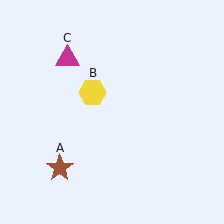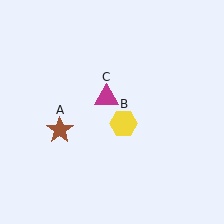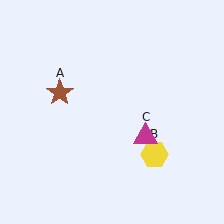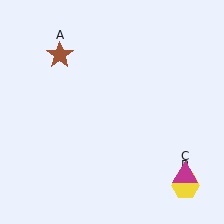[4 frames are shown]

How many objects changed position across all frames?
3 objects changed position: brown star (object A), yellow hexagon (object B), magenta triangle (object C).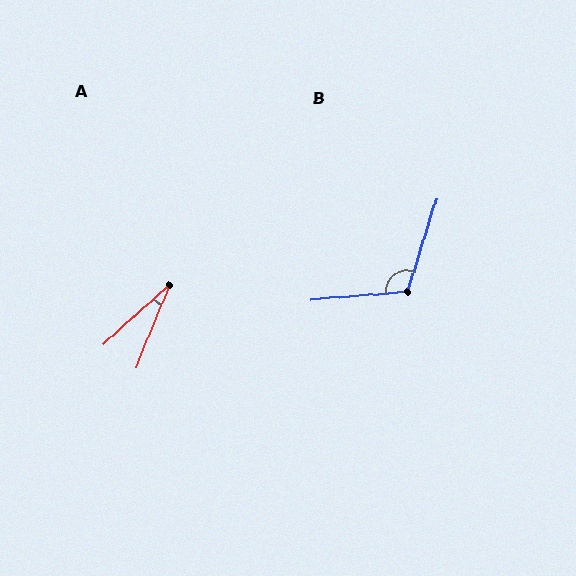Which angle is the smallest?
A, at approximately 26 degrees.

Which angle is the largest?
B, at approximately 112 degrees.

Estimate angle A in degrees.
Approximately 26 degrees.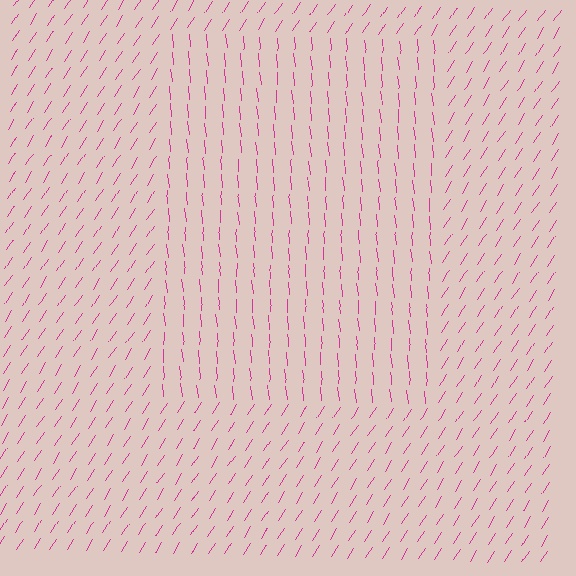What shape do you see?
I see a rectangle.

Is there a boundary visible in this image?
Yes, there is a texture boundary formed by a change in line orientation.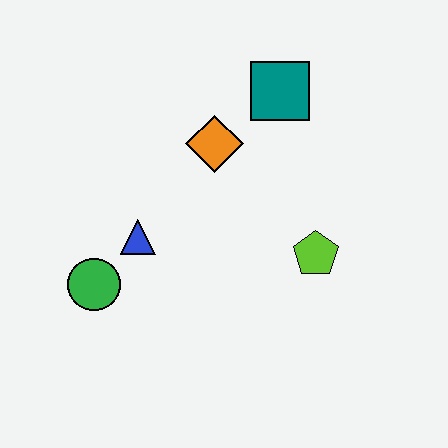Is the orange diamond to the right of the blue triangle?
Yes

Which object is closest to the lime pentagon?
The orange diamond is closest to the lime pentagon.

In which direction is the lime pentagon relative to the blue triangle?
The lime pentagon is to the right of the blue triangle.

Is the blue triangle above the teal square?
No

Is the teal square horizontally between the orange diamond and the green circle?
No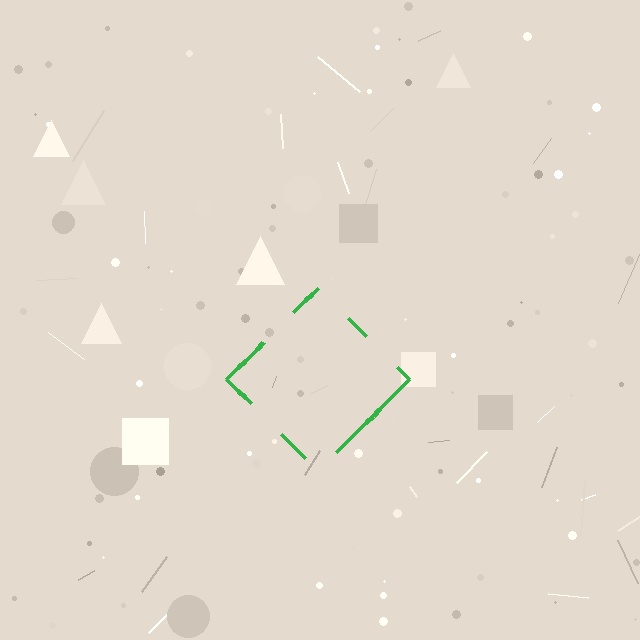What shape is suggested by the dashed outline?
The dashed outline suggests a diamond.